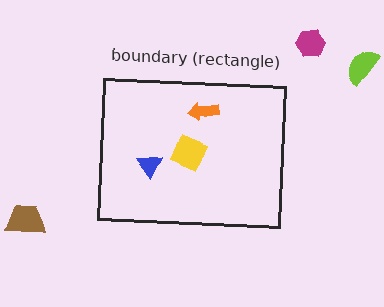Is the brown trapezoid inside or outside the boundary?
Outside.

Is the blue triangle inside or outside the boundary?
Inside.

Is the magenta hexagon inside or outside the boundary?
Outside.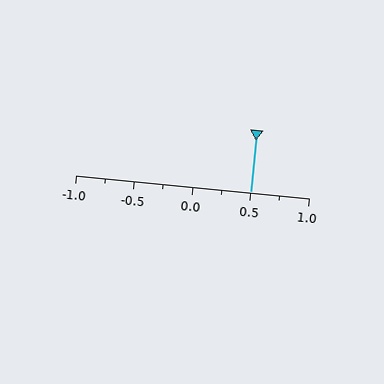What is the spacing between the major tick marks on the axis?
The major ticks are spaced 0.5 apart.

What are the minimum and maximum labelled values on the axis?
The axis runs from -1.0 to 1.0.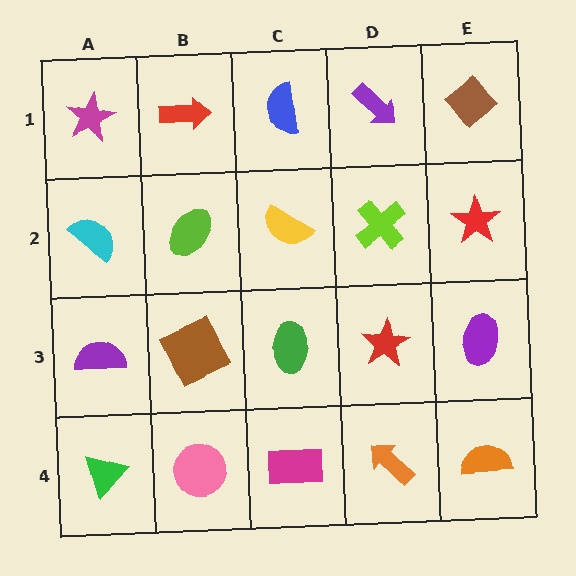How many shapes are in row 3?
5 shapes.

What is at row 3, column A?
A purple semicircle.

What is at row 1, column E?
A brown diamond.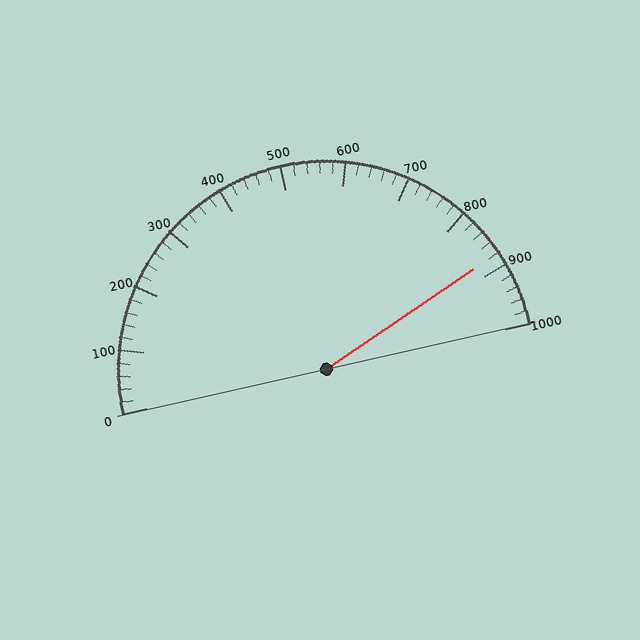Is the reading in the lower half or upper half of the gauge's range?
The reading is in the upper half of the range (0 to 1000).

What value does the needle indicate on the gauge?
The needle indicates approximately 880.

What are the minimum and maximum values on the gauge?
The gauge ranges from 0 to 1000.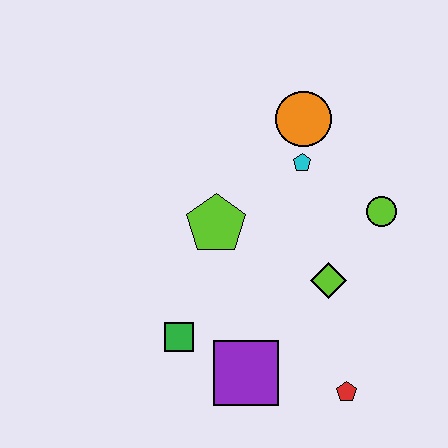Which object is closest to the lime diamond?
The lime circle is closest to the lime diamond.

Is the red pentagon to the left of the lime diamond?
No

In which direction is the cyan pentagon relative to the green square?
The cyan pentagon is above the green square.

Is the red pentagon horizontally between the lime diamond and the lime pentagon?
No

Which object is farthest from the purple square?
The orange circle is farthest from the purple square.